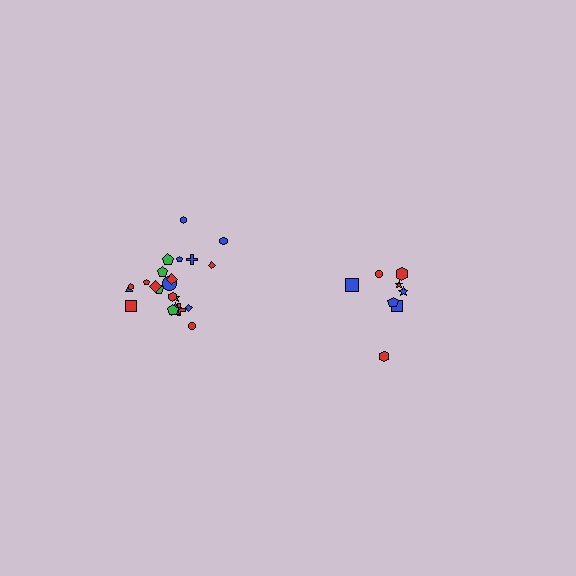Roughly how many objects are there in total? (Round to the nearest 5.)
Roughly 30 objects in total.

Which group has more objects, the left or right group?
The left group.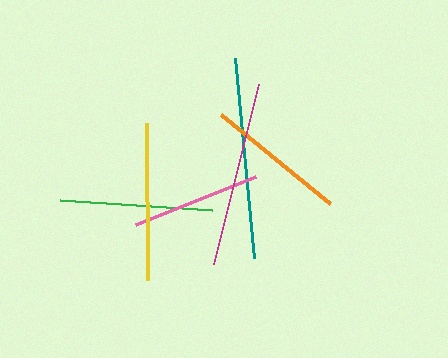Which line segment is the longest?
The teal line is the longest at approximately 201 pixels.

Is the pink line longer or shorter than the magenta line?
The magenta line is longer than the pink line.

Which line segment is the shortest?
The pink line is the shortest at approximately 130 pixels.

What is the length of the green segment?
The green segment is approximately 152 pixels long.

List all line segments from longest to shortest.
From longest to shortest: teal, magenta, yellow, green, orange, pink.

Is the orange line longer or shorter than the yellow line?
The yellow line is longer than the orange line.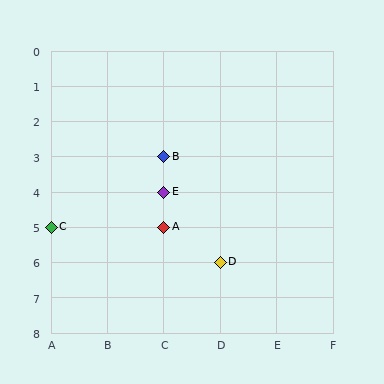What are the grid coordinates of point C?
Point C is at grid coordinates (A, 5).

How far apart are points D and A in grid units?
Points D and A are 1 column and 1 row apart (about 1.4 grid units diagonally).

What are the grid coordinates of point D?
Point D is at grid coordinates (D, 6).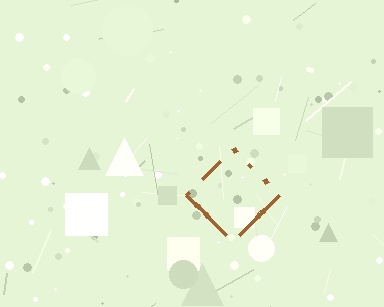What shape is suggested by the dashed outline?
The dashed outline suggests a diamond.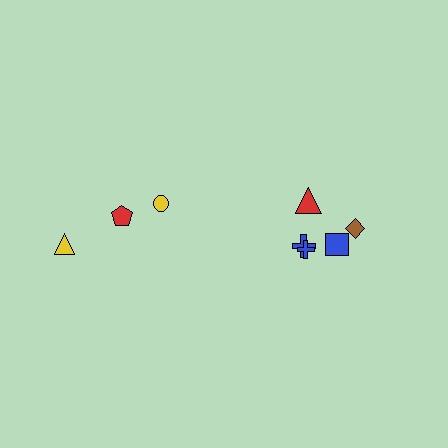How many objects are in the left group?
There are 3 objects.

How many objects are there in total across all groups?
There are 8 objects.